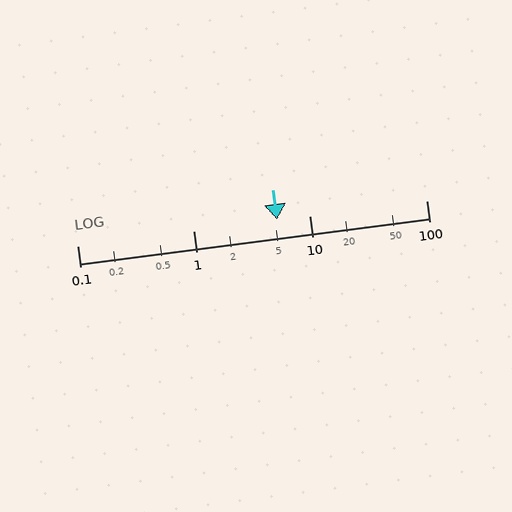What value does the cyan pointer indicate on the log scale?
The pointer indicates approximately 5.2.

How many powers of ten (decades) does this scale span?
The scale spans 3 decades, from 0.1 to 100.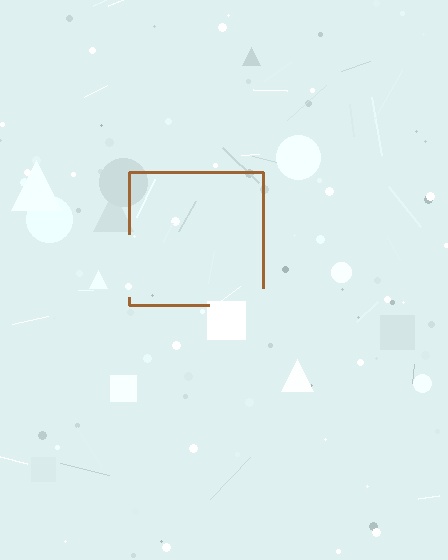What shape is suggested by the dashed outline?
The dashed outline suggests a square.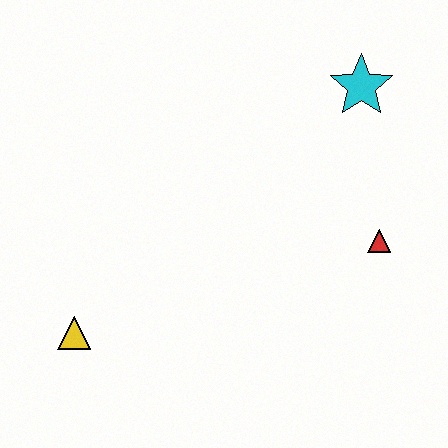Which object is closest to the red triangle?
The cyan star is closest to the red triangle.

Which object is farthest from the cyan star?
The yellow triangle is farthest from the cyan star.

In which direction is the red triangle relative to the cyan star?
The red triangle is below the cyan star.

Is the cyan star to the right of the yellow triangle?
Yes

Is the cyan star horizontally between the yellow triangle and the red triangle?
Yes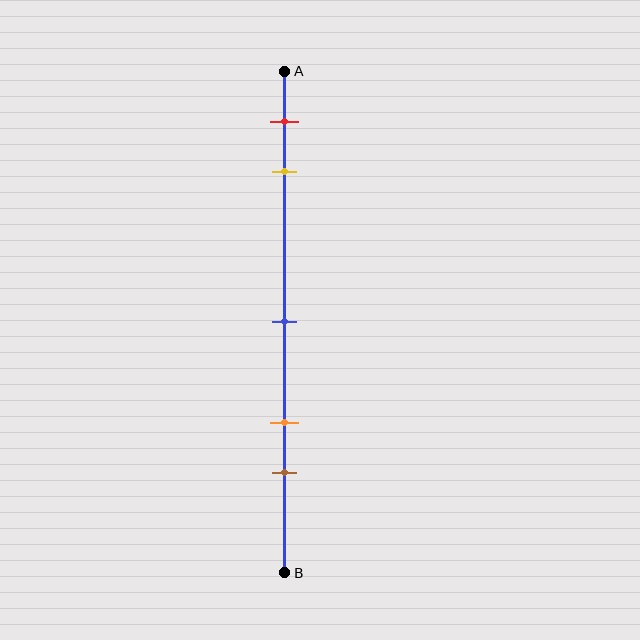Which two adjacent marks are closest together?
The red and yellow marks are the closest adjacent pair.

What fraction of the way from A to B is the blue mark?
The blue mark is approximately 50% (0.5) of the way from A to B.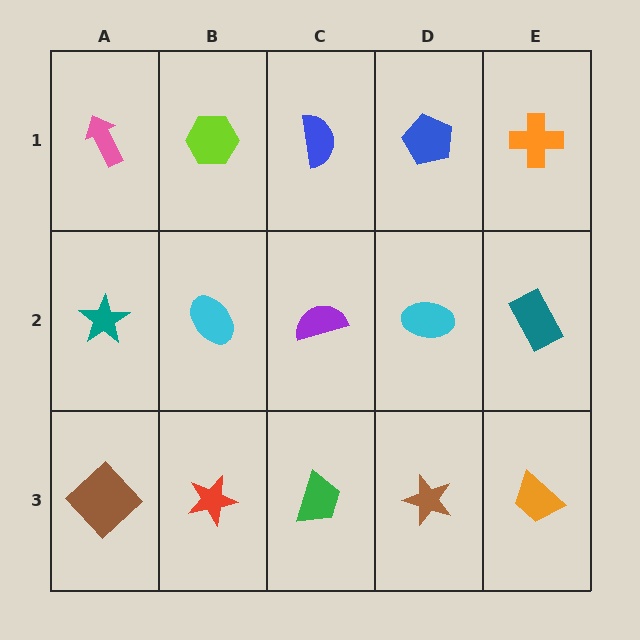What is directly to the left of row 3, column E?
A brown star.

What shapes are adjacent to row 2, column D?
A blue pentagon (row 1, column D), a brown star (row 3, column D), a purple semicircle (row 2, column C), a teal rectangle (row 2, column E).